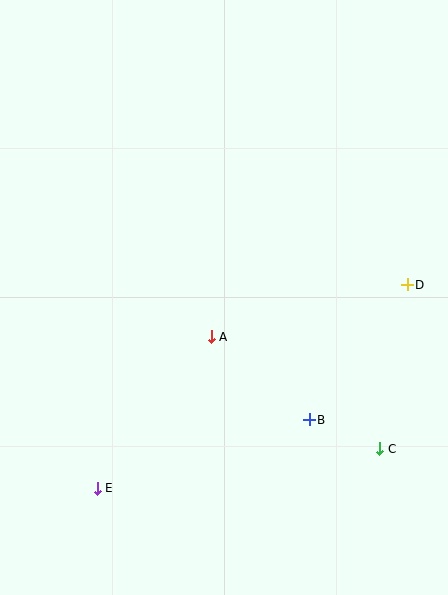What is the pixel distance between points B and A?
The distance between B and A is 128 pixels.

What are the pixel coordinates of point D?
Point D is at (407, 285).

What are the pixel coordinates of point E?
Point E is at (97, 488).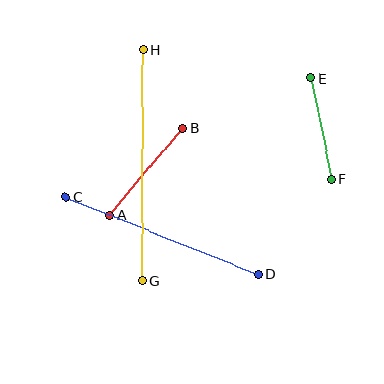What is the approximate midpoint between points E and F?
The midpoint is at approximately (321, 128) pixels.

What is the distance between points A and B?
The distance is approximately 114 pixels.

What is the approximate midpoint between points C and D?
The midpoint is at approximately (162, 235) pixels.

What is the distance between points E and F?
The distance is approximately 103 pixels.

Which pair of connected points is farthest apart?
Points G and H are farthest apart.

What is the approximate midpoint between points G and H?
The midpoint is at approximately (142, 165) pixels.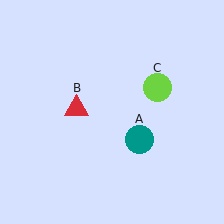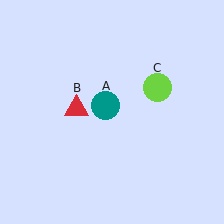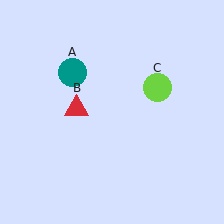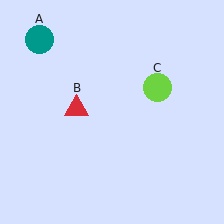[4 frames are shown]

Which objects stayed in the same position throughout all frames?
Red triangle (object B) and lime circle (object C) remained stationary.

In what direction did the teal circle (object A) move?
The teal circle (object A) moved up and to the left.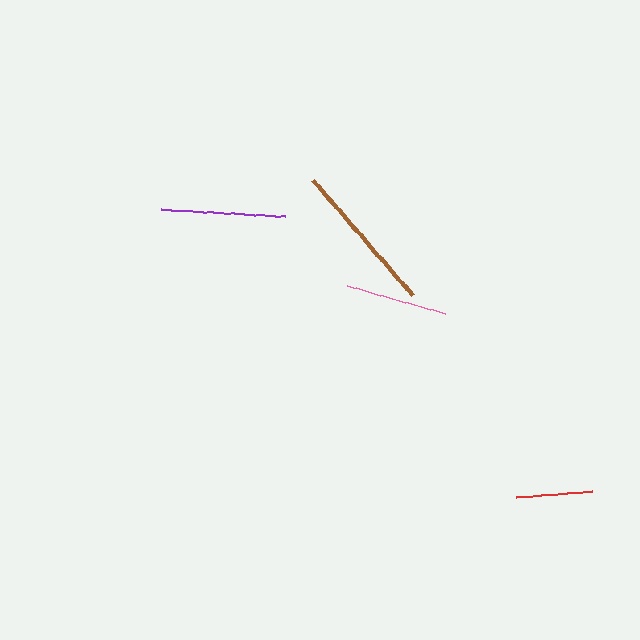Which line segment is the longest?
The brown line is the longest at approximately 152 pixels.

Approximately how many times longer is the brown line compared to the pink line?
The brown line is approximately 1.5 times the length of the pink line.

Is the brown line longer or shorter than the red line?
The brown line is longer than the red line.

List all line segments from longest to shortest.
From longest to shortest: brown, purple, pink, red.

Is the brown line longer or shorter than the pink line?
The brown line is longer than the pink line.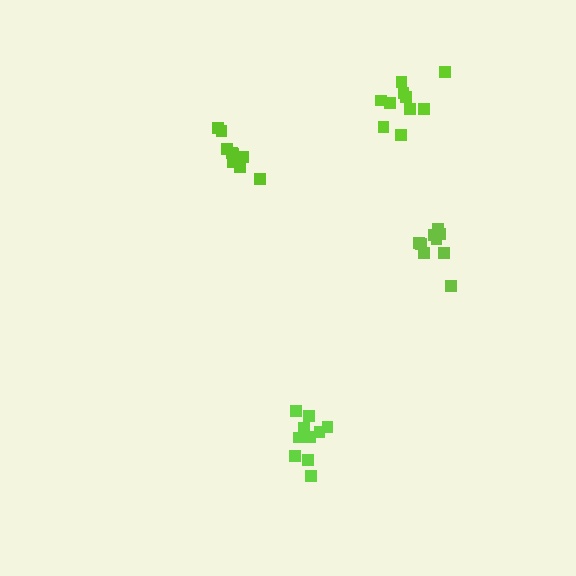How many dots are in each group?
Group 1: 10 dots, Group 2: 9 dots, Group 3: 9 dots, Group 4: 10 dots (38 total).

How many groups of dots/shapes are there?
There are 4 groups.